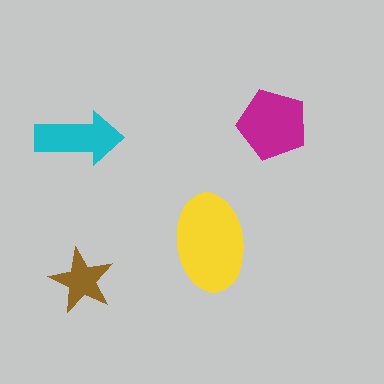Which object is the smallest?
The brown star.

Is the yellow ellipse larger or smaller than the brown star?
Larger.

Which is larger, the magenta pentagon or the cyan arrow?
The magenta pentagon.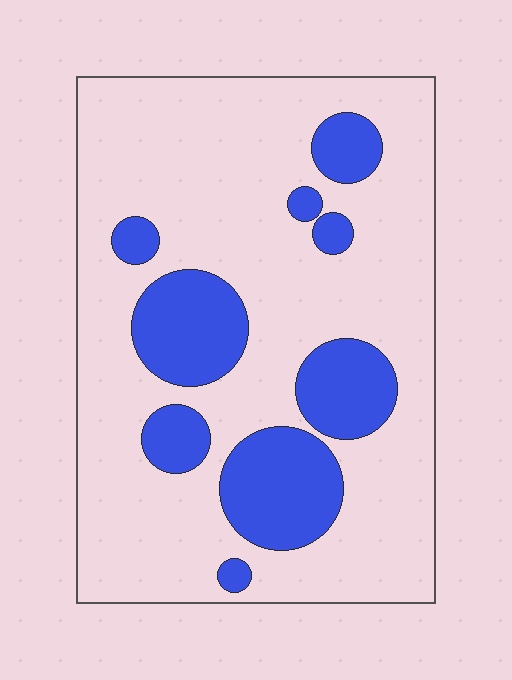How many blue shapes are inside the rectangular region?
9.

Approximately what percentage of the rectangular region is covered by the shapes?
Approximately 25%.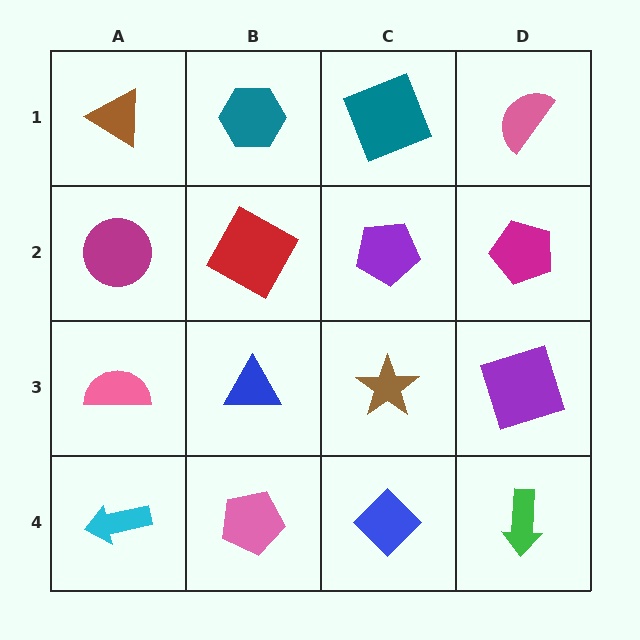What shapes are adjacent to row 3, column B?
A red square (row 2, column B), a pink pentagon (row 4, column B), a pink semicircle (row 3, column A), a brown star (row 3, column C).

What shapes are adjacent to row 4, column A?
A pink semicircle (row 3, column A), a pink pentagon (row 4, column B).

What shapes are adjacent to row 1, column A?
A magenta circle (row 2, column A), a teal hexagon (row 1, column B).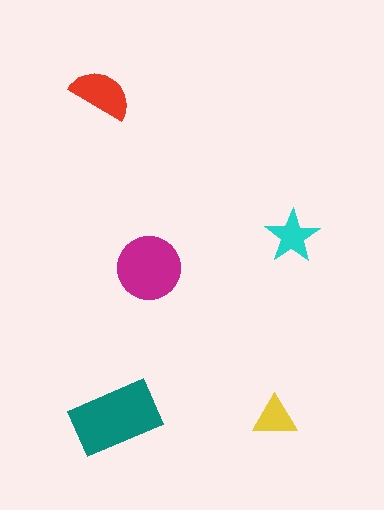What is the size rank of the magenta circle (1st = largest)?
2nd.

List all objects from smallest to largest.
The yellow triangle, the cyan star, the red semicircle, the magenta circle, the teal rectangle.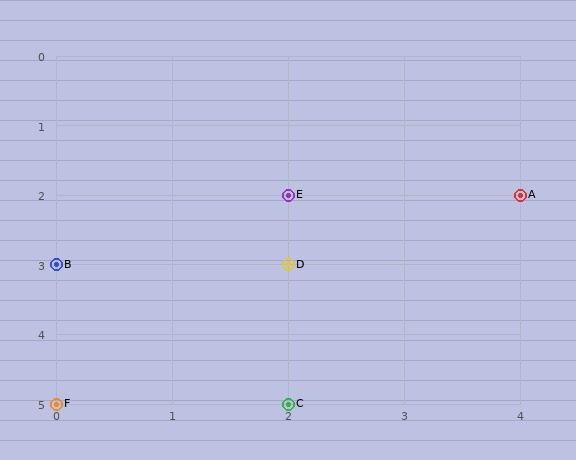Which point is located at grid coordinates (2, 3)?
Point D is at (2, 3).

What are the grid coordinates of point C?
Point C is at grid coordinates (2, 5).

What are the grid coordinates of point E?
Point E is at grid coordinates (2, 2).